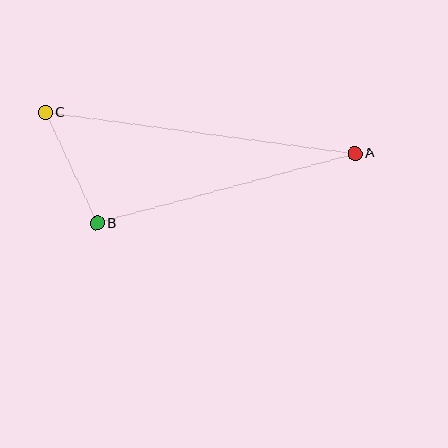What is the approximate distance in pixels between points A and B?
The distance between A and B is approximately 267 pixels.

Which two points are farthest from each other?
Points A and C are farthest from each other.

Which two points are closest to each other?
Points B and C are closest to each other.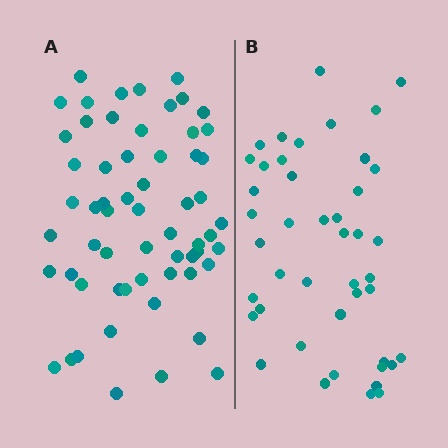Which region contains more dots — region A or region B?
Region A (the left region) has more dots.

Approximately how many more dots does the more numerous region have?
Region A has approximately 15 more dots than region B.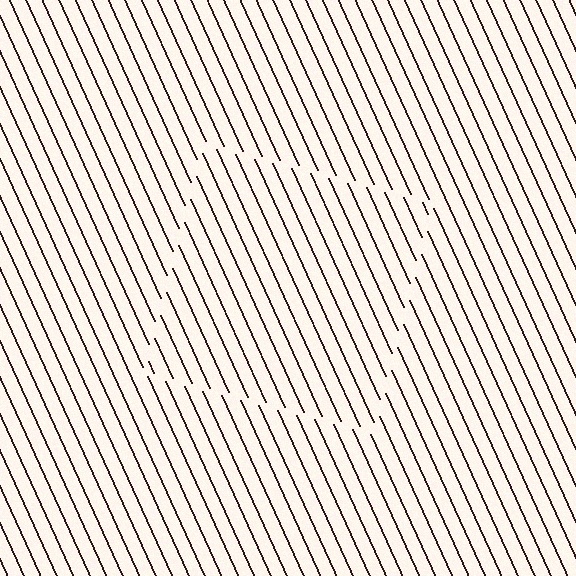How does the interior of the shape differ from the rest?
The interior of the shape contains the same grating, shifted by half a period — the contour is defined by the phase discontinuity where line-ends from the inner and outer gratings abut.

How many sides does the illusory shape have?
4 sides — the line-ends trace a square.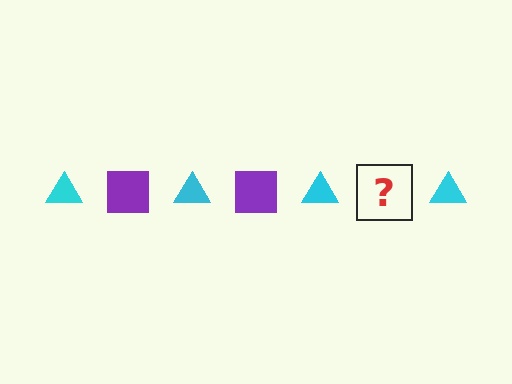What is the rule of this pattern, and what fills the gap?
The rule is that the pattern alternates between cyan triangle and purple square. The gap should be filled with a purple square.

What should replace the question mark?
The question mark should be replaced with a purple square.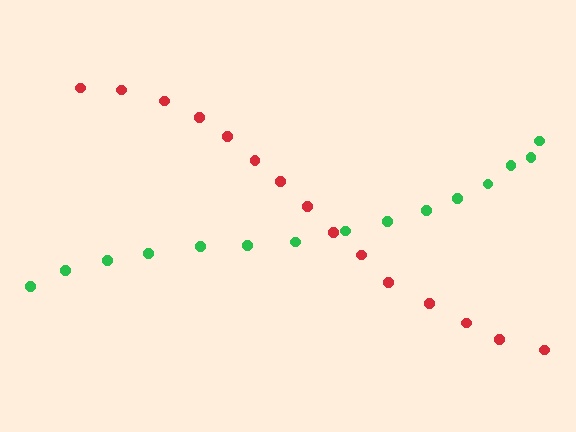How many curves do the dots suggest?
There are 2 distinct paths.